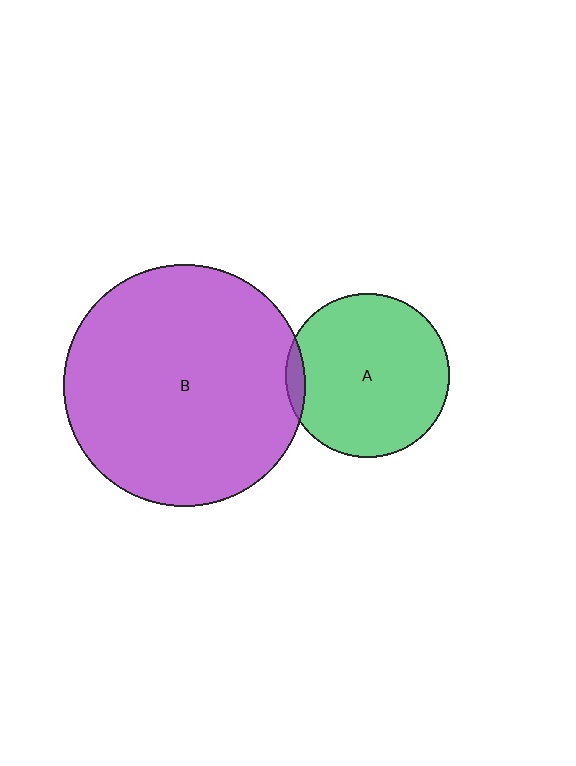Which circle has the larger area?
Circle B (purple).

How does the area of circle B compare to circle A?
Approximately 2.2 times.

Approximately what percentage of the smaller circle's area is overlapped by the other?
Approximately 5%.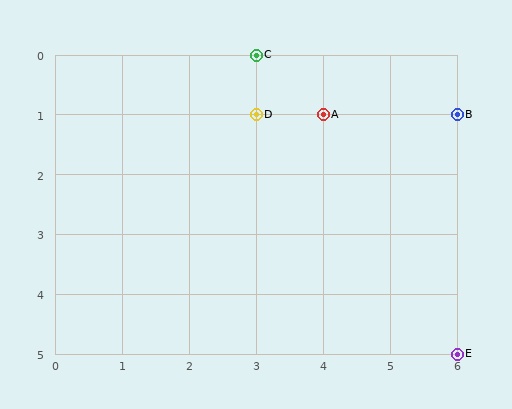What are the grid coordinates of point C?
Point C is at grid coordinates (3, 0).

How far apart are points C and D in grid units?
Points C and D are 1 row apart.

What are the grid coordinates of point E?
Point E is at grid coordinates (6, 5).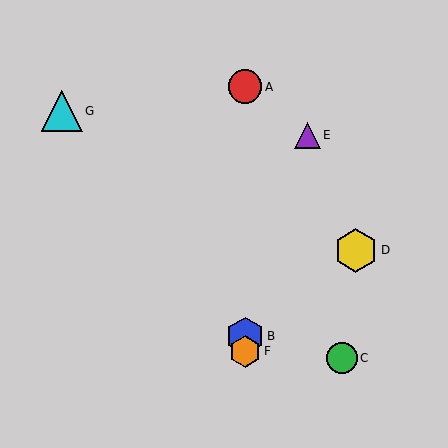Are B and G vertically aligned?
No, B is at x≈245 and G is at x≈62.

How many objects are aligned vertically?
3 objects (A, B, F) are aligned vertically.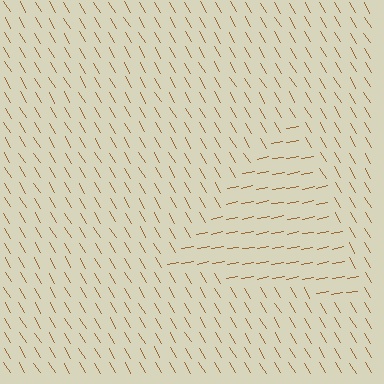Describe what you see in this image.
The image is filled with small brown line segments. A triangle region in the image has lines oriented differently from the surrounding lines, creating a visible texture boundary.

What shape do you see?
I see a triangle.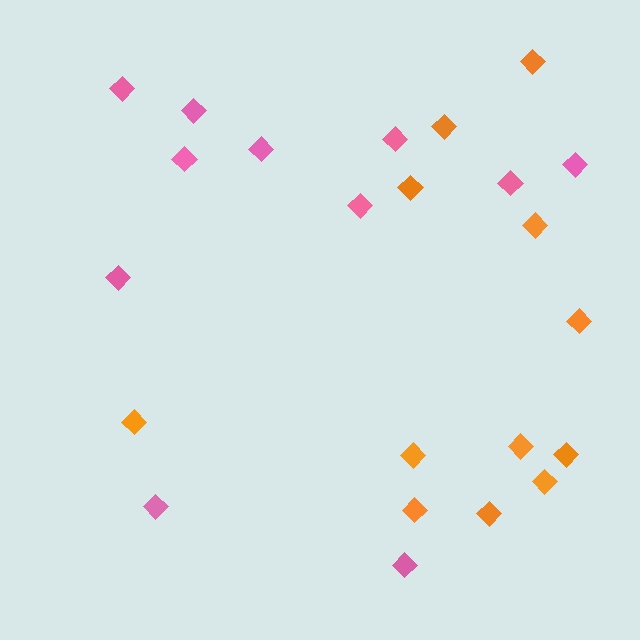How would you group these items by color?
There are 2 groups: one group of orange diamonds (12) and one group of pink diamonds (11).